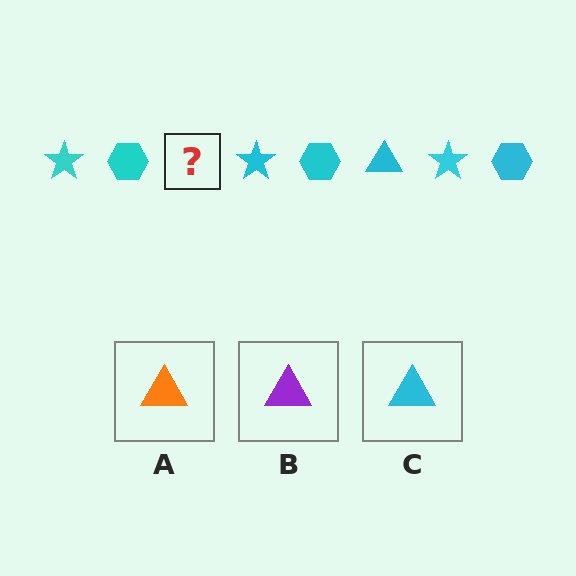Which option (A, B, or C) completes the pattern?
C.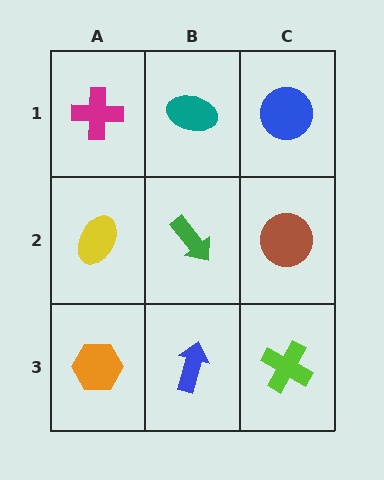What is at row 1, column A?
A magenta cross.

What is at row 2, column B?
A green arrow.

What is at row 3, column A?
An orange hexagon.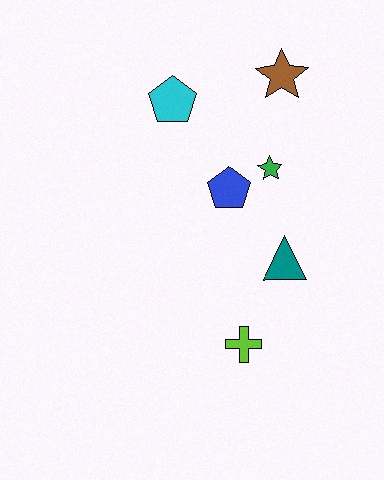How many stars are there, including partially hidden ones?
There are 2 stars.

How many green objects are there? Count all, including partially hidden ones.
There is 1 green object.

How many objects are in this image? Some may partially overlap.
There are 6 objects.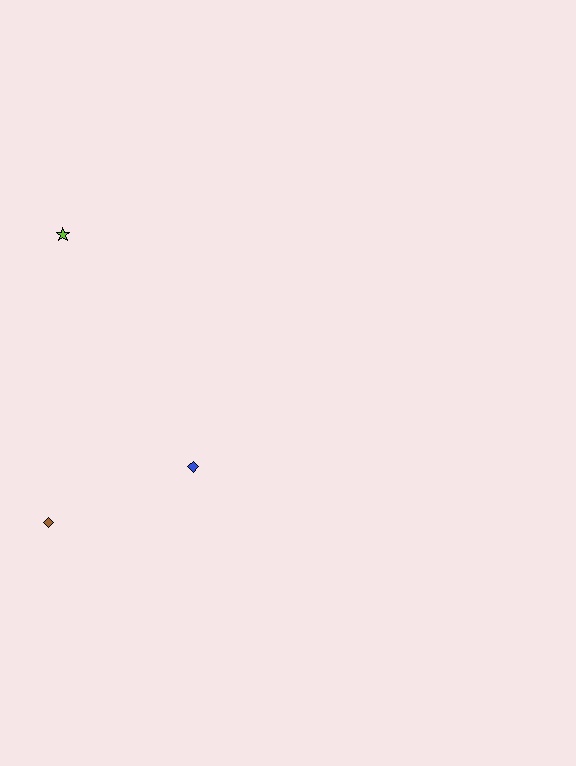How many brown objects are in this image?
There is 1 brown object.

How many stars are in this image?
There is 1 star.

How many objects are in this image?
There are 3 objects.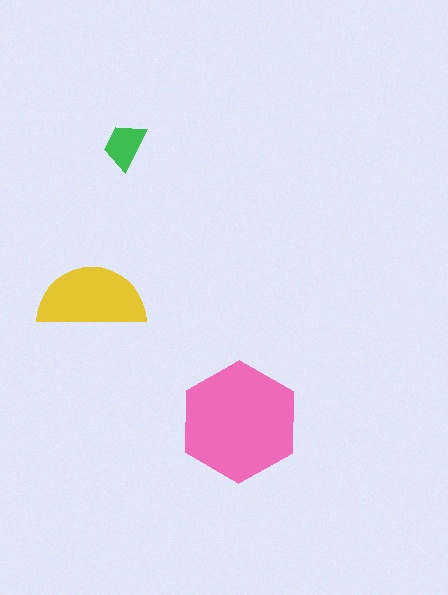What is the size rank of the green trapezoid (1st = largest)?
3rd.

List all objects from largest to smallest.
The pink hexagon, the yellow semicircle, the green trapezoid.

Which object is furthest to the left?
The yellow semicircle is leftmost.